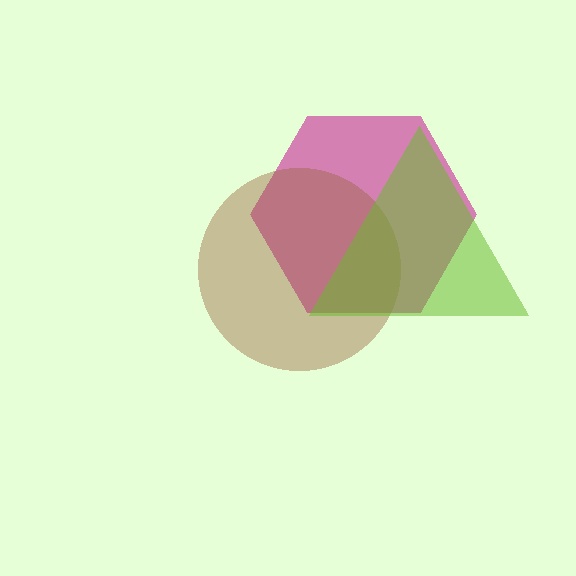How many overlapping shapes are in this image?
There are 3 overlapping shapes in the image.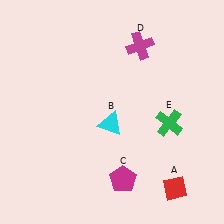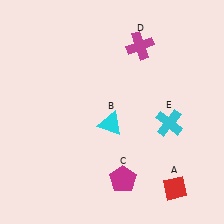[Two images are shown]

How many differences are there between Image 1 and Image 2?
There is 1 difference between the two images.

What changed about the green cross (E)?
In Image 1, E is green. In Image 2, it changed to cyan.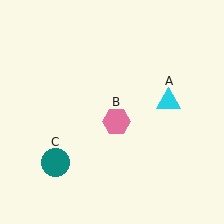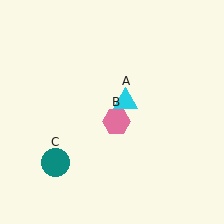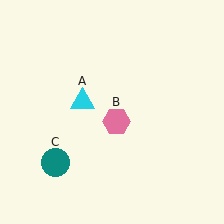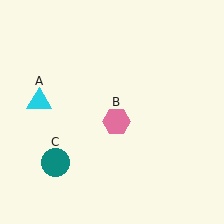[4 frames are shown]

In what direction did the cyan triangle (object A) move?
The cyan triangle (object A) moved left.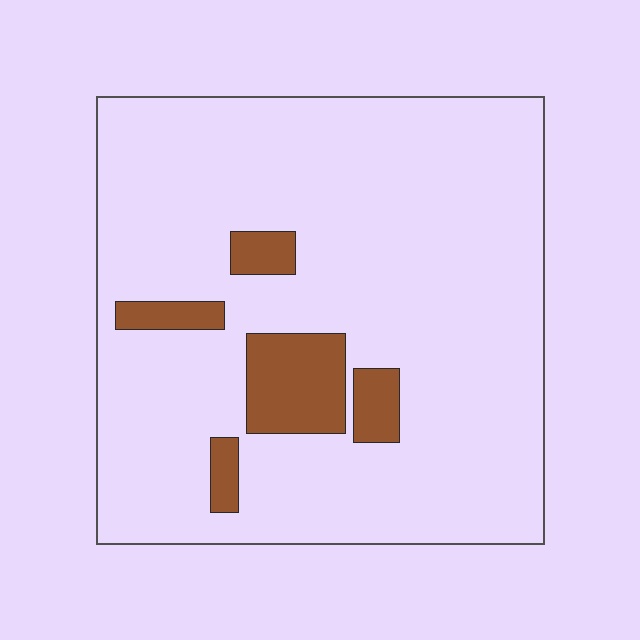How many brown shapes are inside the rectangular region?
5.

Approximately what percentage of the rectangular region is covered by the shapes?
Approximately 10%.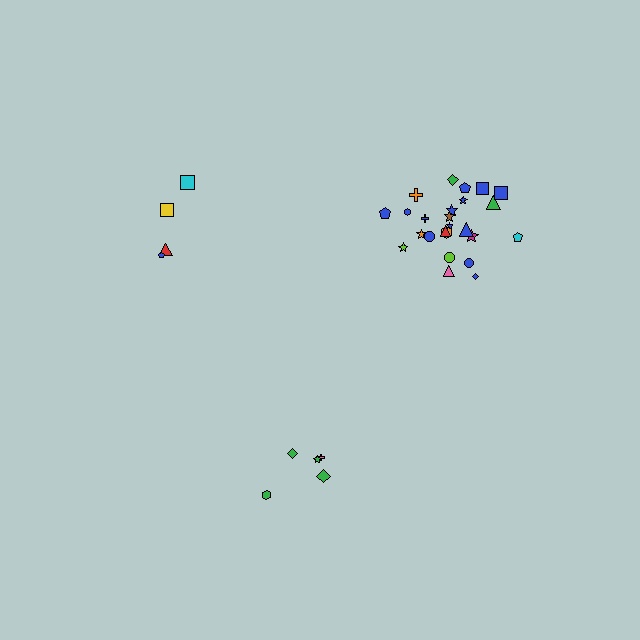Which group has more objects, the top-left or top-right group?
The top-right group.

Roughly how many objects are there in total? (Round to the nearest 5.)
Roughly 35 objects in total.